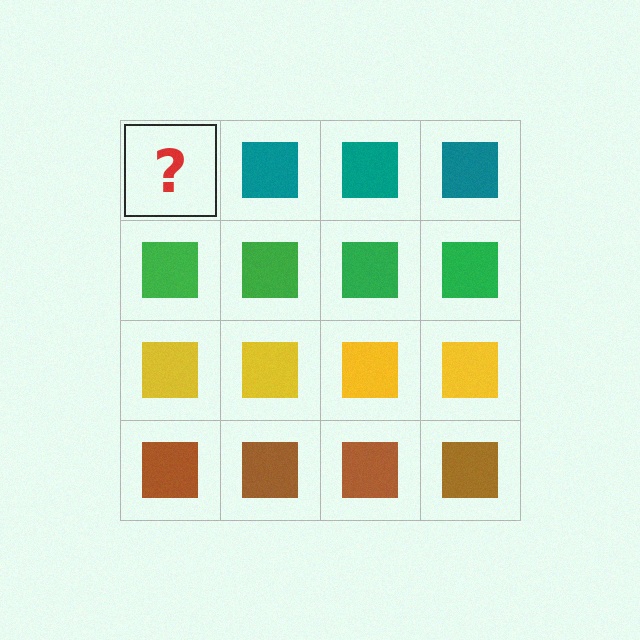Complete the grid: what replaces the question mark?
The question mark should be replaced with a teal square.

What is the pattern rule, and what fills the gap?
The rule is that each row has a consistent color. The gap should be filled with a teal square.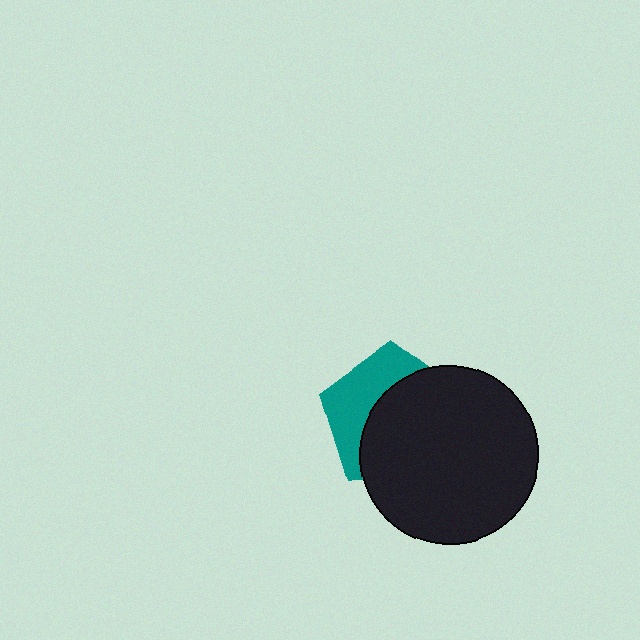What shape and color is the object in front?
The object in front is a black circle.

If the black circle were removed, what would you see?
You would see the complete teal pentagon.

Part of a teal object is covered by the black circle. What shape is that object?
It is a pentagon.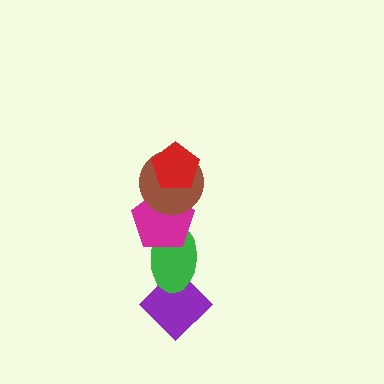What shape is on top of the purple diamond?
The green ellipse is on top of the purple diamond.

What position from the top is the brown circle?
The brown circle is 2nd from the top.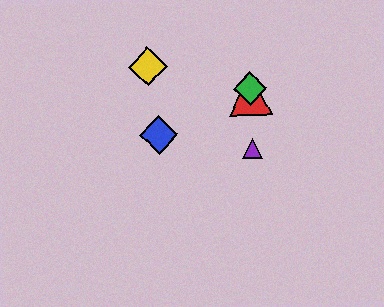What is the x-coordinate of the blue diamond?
The blue diamond is at x≈159.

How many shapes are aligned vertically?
3 shapes (the red triangle, the green diamond, the purple triangle) are aligned vertically.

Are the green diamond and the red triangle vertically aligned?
Yes, both are at x≈250.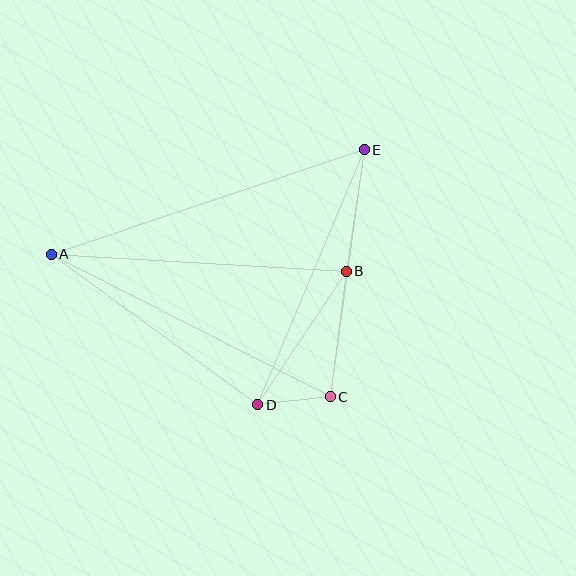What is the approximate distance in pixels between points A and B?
The distance between A and B is approximately 295 pixels.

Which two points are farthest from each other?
Points A and E are farthest from each other.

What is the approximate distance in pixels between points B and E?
The distance between B and E is approximately 123 pixels.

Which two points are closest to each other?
Points C and D are closest to each other.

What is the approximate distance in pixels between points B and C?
The distance between B and C is approximately 127 pixels.